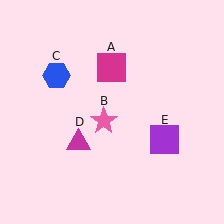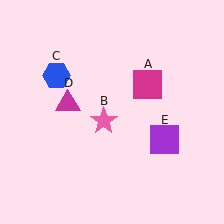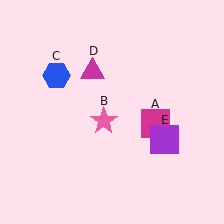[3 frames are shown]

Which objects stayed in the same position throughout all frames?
Pink star (object B) and blue hexagon (object C) and purple square (object E) remained stationary.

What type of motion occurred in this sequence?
The magenta square (object A), magenta triangle (object D) rotated clockwise around the center of the scene.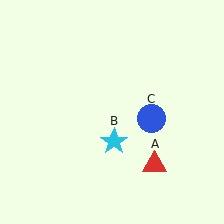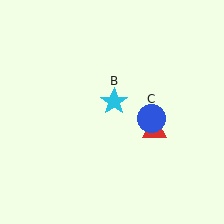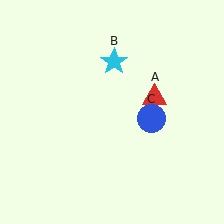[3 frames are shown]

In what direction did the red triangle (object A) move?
The red triangle (object A) moved up.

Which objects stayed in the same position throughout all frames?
Blue circle (object C) remained stationary.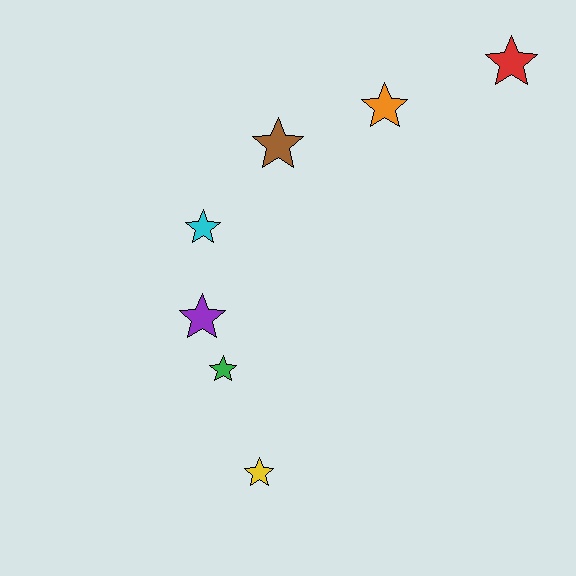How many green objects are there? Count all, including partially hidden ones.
There is 1 green object.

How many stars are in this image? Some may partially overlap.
There are 7 stars.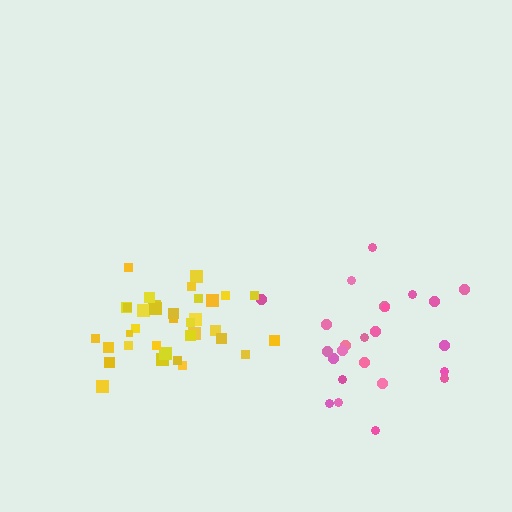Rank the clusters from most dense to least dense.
yellow, pink.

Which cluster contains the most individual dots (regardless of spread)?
Yellow (35).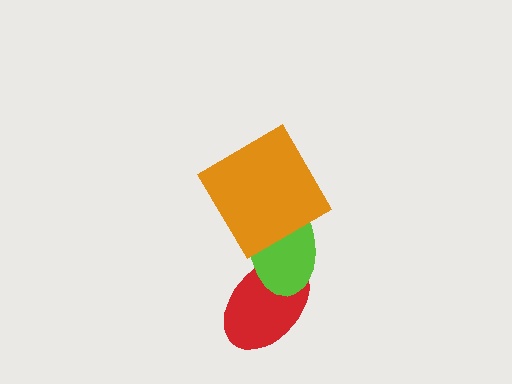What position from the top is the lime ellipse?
The lime ellipse is 2nd from the top.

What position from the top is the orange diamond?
The orange diamond is 1st from the top.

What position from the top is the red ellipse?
The red ellipse is 3rd from the top.